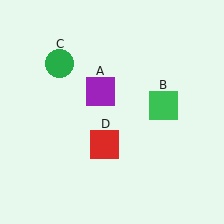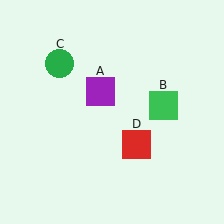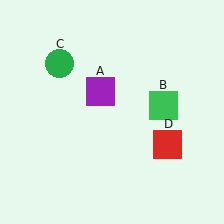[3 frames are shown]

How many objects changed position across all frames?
1 object changed position: red square (object D).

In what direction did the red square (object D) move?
The red square (object D) moved right.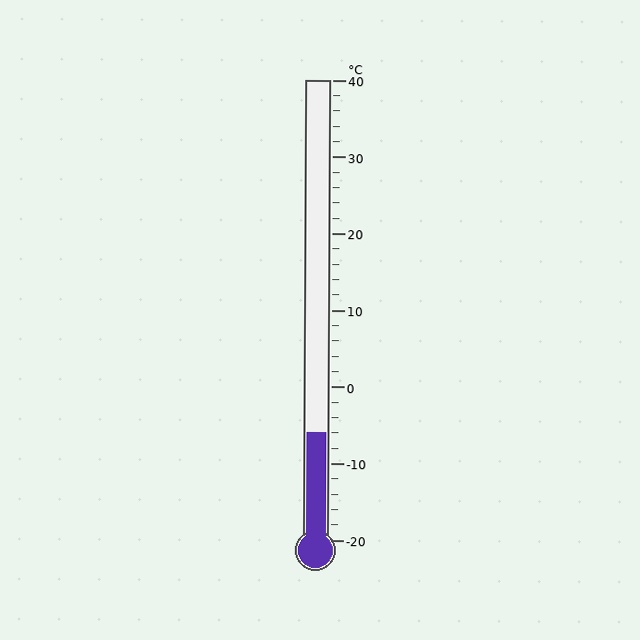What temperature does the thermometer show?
The thermometer shows approximately -6°C.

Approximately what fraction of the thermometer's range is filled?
The thermometer is filled to approximately 25% of its range.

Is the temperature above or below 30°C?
The temperature is below 30°C.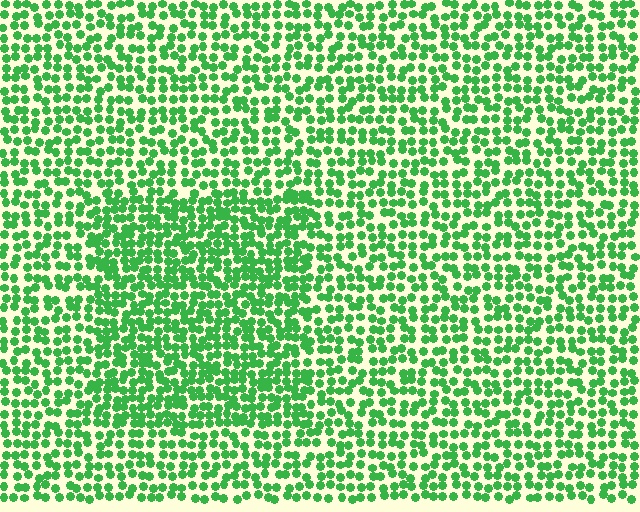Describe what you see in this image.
The image contains small green elements arranged at two different densities. A rectangle-shaped region is visible where the elements are more densely packed than the surrounding area.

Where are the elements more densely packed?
The elements are more densely packed inside the rectangle boundary.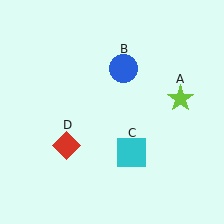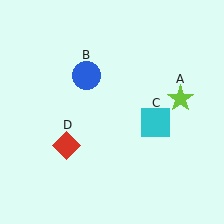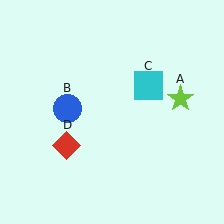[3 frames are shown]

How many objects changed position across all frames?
2 objects changed position: blue circle (object B), cyan square (object C).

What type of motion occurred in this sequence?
The blue circle (object B), cyan square (object C) rotated counterclockwise around the center of the scene.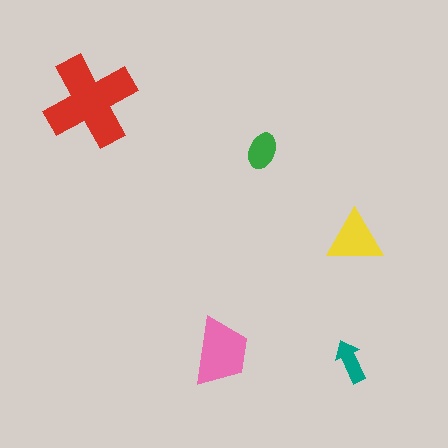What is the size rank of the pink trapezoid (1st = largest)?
2nd.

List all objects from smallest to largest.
The teal arrow, the green ellipse, the yellow triangle, the pink trapezoid, the red cross.